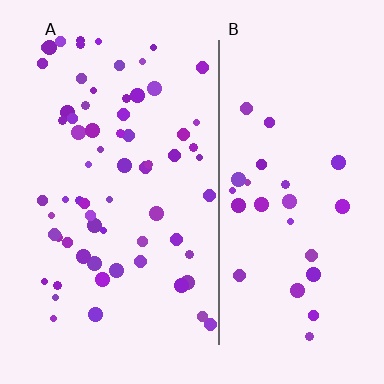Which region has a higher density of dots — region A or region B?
A (the left).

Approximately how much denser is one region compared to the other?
Approximately 2.5× — region A over region B.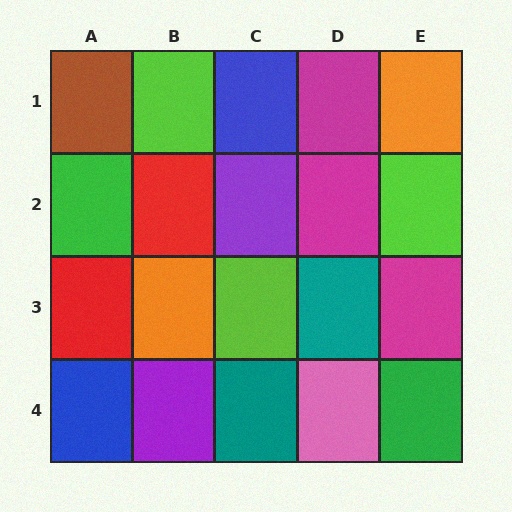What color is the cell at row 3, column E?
Magenta.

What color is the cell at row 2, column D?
Magenta.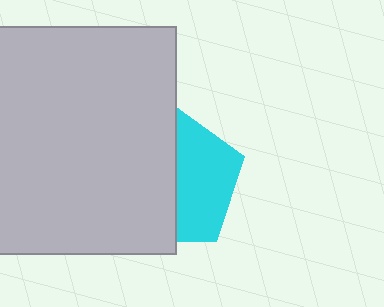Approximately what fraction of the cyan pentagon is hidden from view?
Roughly 55% of the cyan pentagon is hidden behind the light gray square.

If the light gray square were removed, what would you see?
You would see the complete cyan pentagon.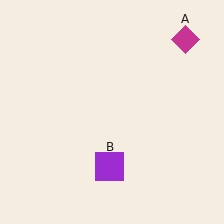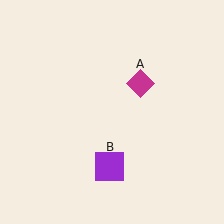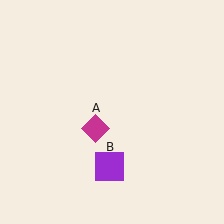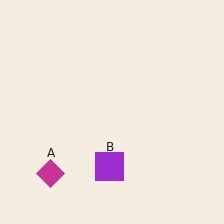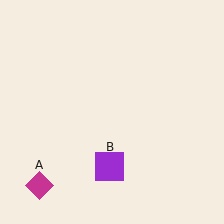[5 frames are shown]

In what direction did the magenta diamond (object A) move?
The magenta diamond (object A) moved down and to the left.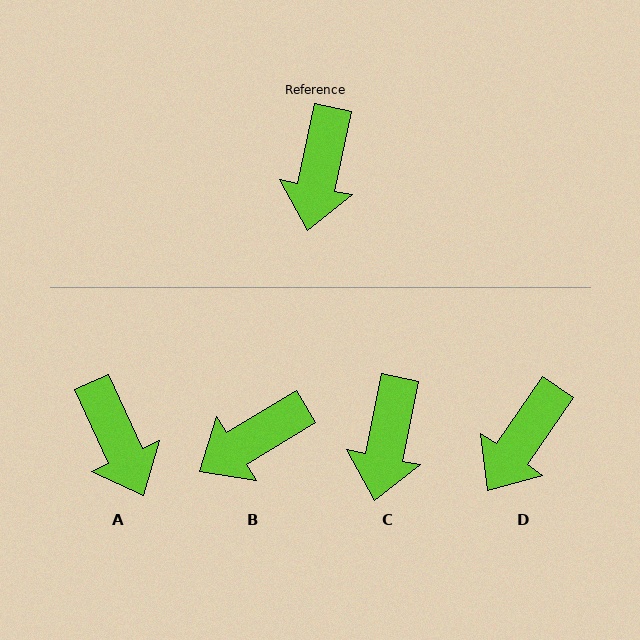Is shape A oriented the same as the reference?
No, it is off by about 36 degrees.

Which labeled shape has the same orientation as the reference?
C.